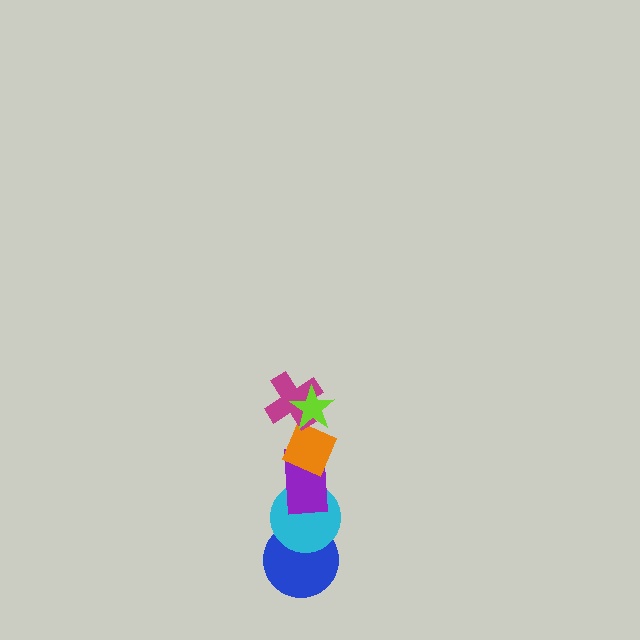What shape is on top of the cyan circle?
The purple rectangle is on top of the cyan circle.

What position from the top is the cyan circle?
The cyan circle is 5th from the top.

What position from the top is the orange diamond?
The orange diamond is 3rd from the top.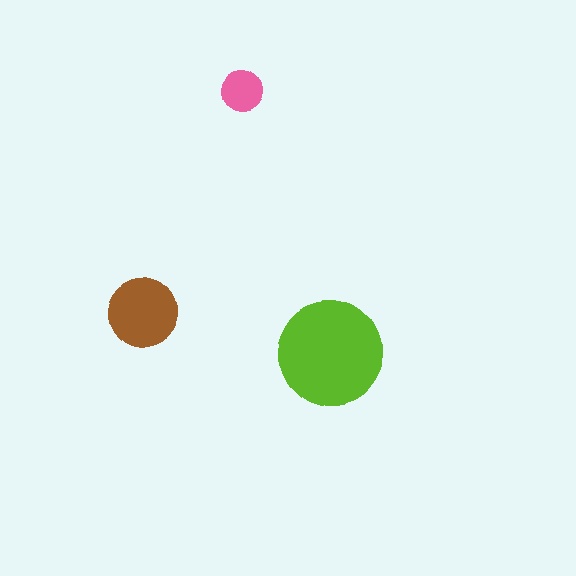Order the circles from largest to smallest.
the lime one, the brown one, the pink one.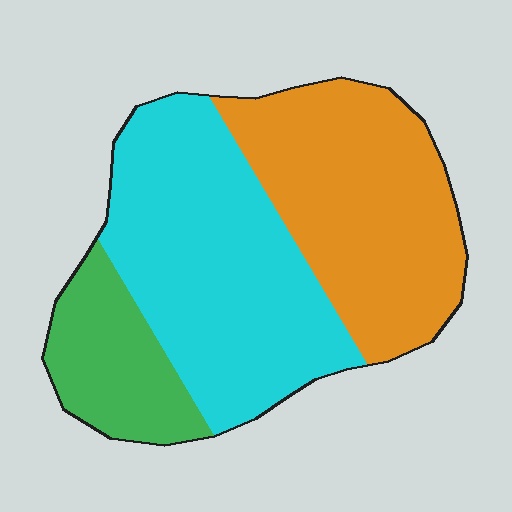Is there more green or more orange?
Orange.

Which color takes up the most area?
Cyan, at roughly 45%.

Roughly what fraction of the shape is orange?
Orange covers around 40% of the shape.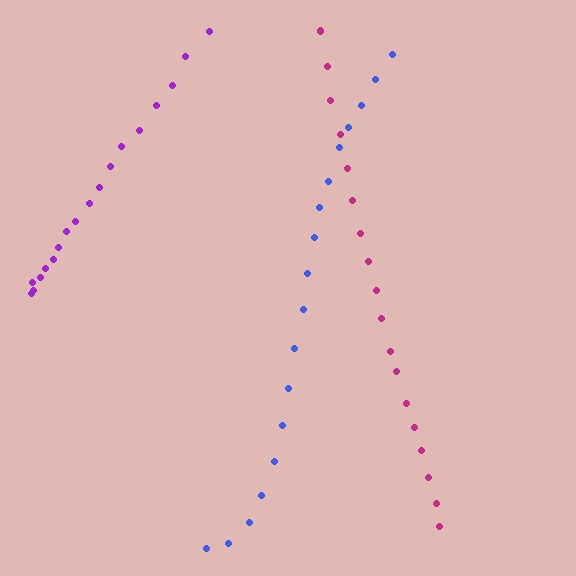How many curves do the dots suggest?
There are 3 distinct paths.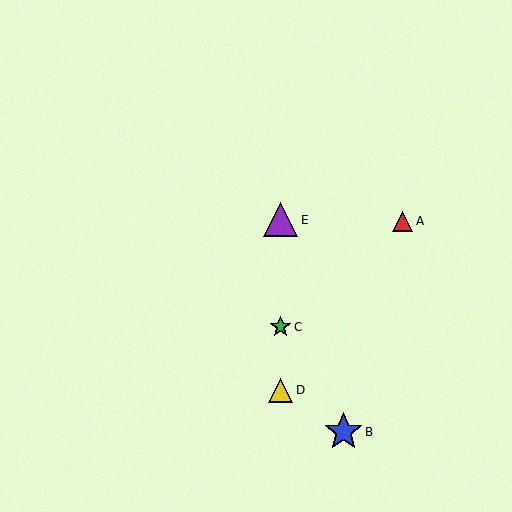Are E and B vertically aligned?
No, E is at x≈280 and B is at x≈343.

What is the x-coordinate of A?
Object A is at x≈403.